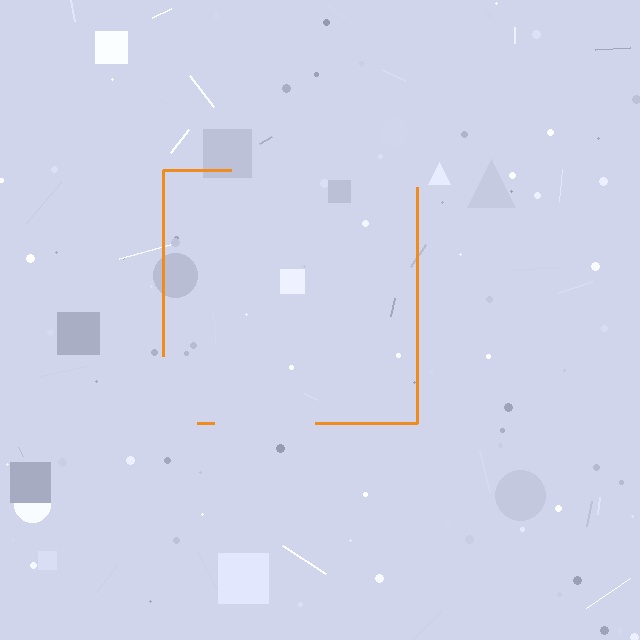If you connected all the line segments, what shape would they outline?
They would outline a square.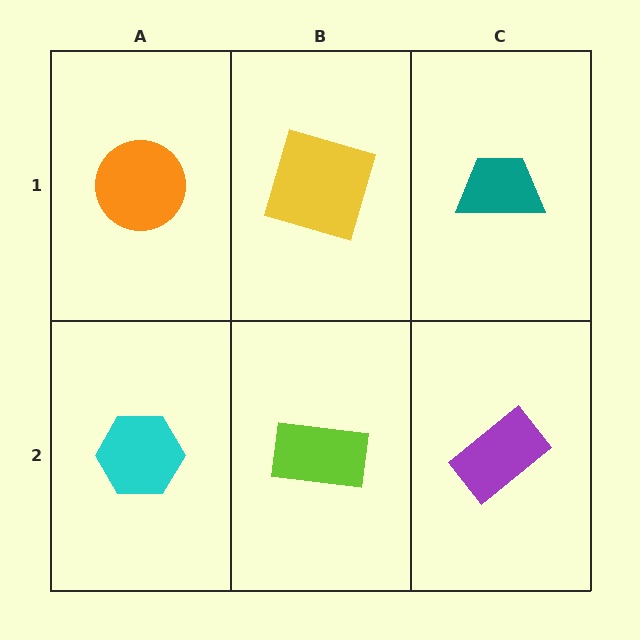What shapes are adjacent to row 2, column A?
An orange circle (row 1, column A), a lime rectangle (row 2, column B).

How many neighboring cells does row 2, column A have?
2.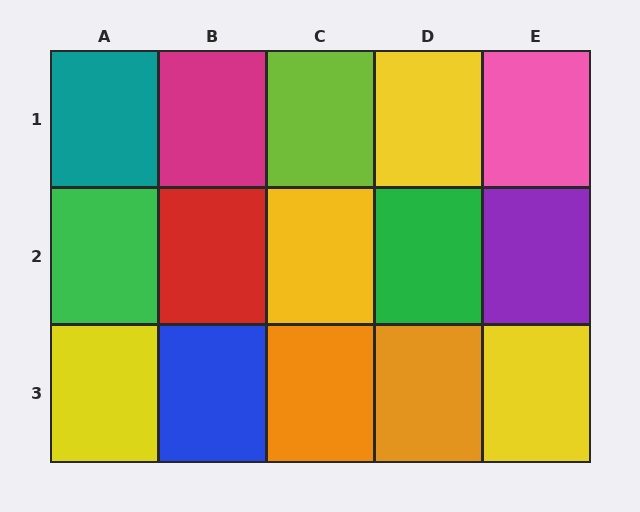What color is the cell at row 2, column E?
Purple.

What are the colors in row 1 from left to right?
Teal, magenta, lime, yellow, pink.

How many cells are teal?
1 cell is teal.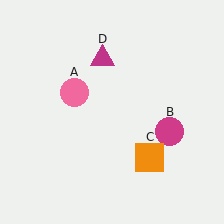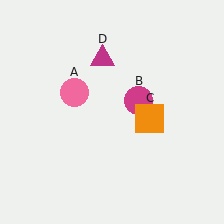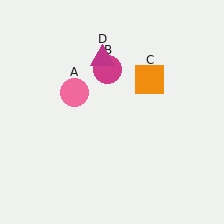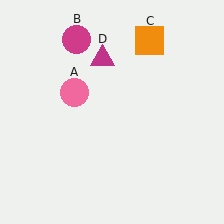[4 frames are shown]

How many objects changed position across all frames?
2 objects changed position: magenta circle (object B), orange square (object C).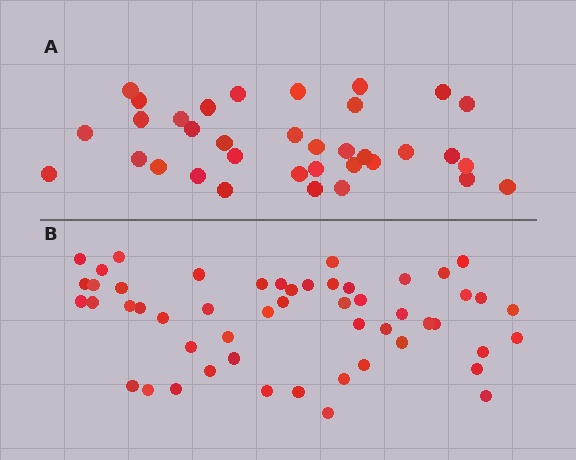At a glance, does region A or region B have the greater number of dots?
Region B (the bottom region) has more dots.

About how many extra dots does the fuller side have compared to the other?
Region B has approximately 15 more dots than region A.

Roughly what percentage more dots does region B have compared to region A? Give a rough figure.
About 50% more.